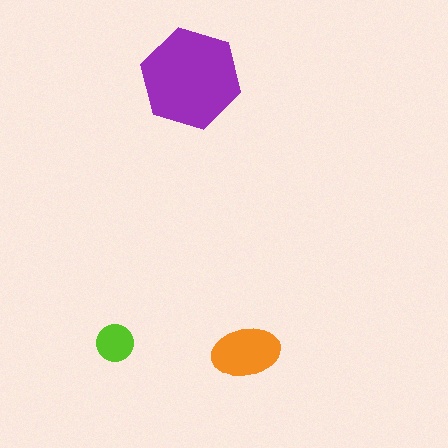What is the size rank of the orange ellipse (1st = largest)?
2nd.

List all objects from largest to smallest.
The purple hexagon, the orange ellipse, the lime circle.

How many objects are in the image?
There are 3 objects in the image.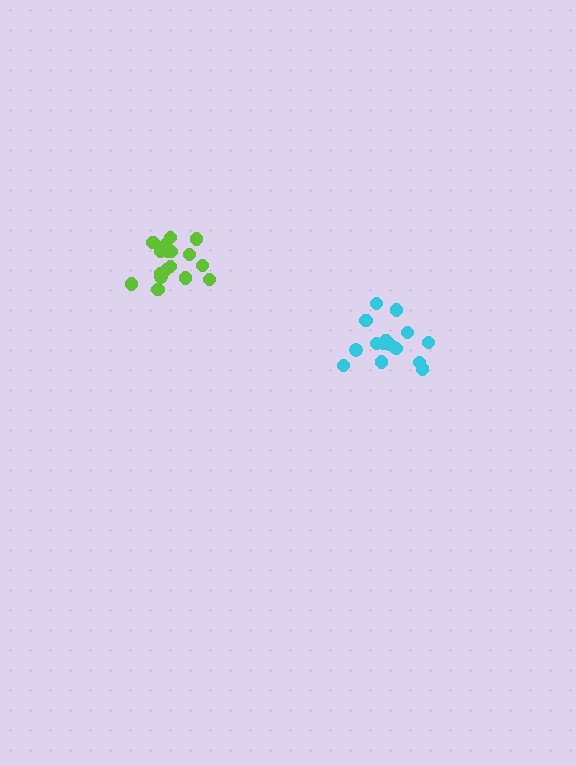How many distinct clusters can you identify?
There are 2 distinct clusters.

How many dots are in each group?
Group 1: 17 dots, Group 2: 16 dots (33 total).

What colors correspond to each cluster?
The clusters are colored: lime, cyan.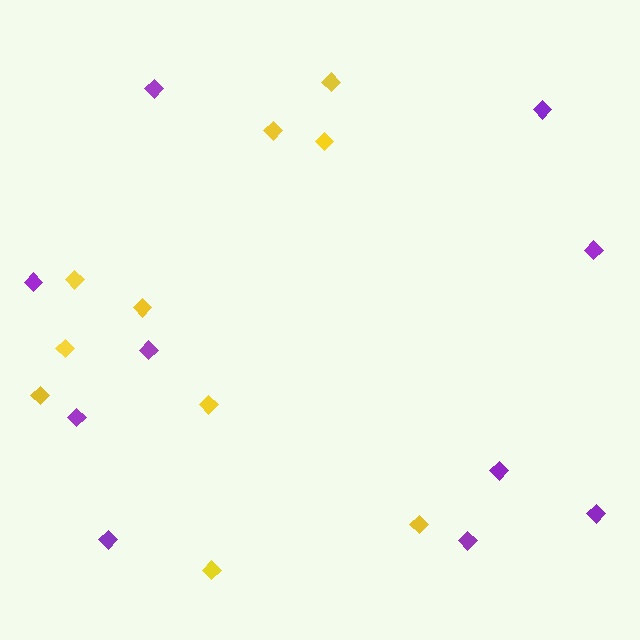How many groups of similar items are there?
There are 2 groups: one group of yellow diamonds (10) and one group of purple diamonds (10).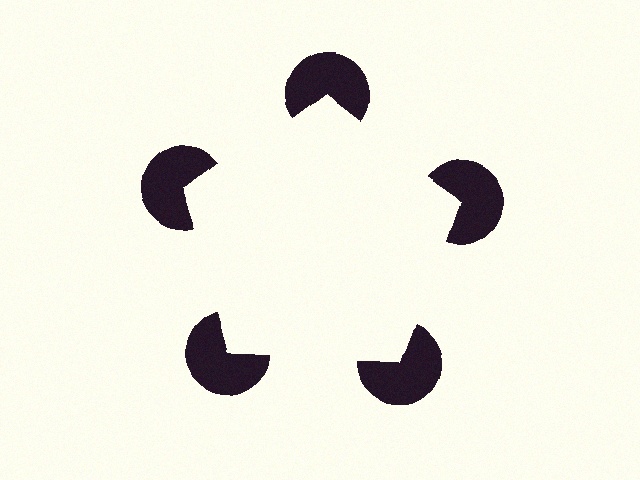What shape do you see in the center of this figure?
An illusory pentagon — its edges are inferred from the aligned wedge cuts in the pac-man discs, not physically drawn.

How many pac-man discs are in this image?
There are 5 — one at each vertex of the illusory pentagon.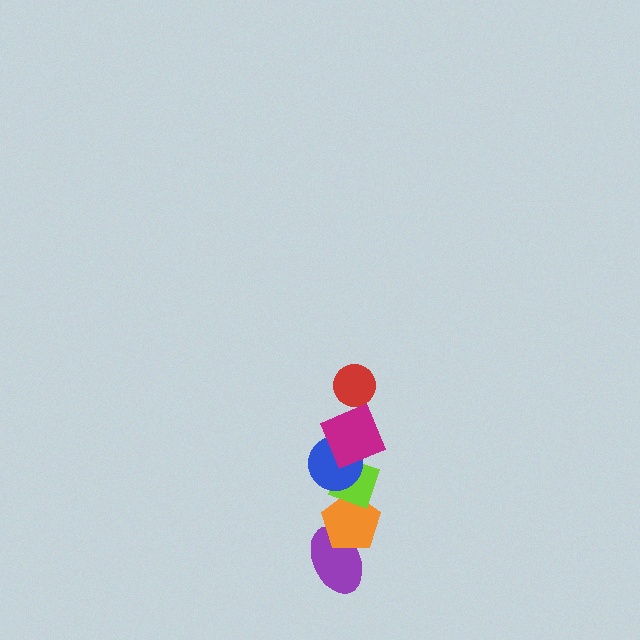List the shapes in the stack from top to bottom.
From top to bottom: the red circle, the magenta square, the blue circle, the lime diamond, the orange pentagon, the purple ellipse.